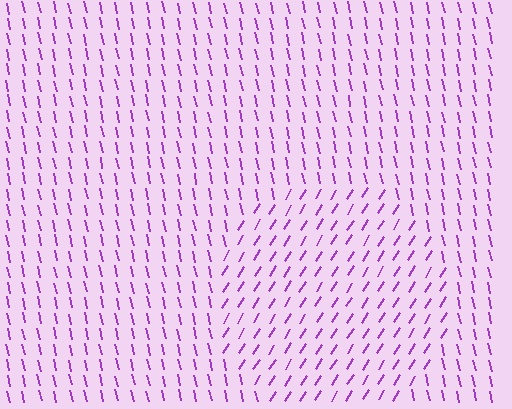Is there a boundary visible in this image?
Yes, there is a texture boundary formed by a change in line orientation.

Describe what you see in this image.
The image is filled with small purple line segments. A circle region in the image has lines oriented differently from the surrounding lines, creating a visible texture boundary.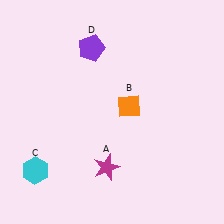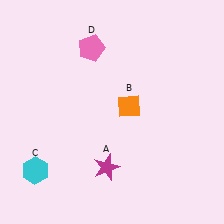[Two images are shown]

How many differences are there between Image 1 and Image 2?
There is 1 difference between the two images.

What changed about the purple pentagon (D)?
In Image 1, D is purple. In Image 2, it changed to pink.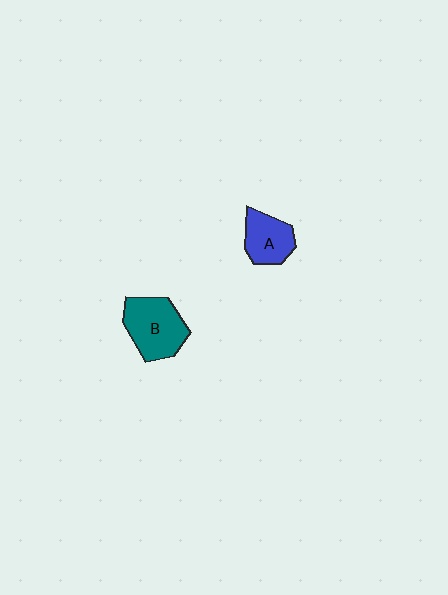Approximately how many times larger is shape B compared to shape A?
Approximately 1.4 times.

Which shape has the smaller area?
Shape A (blue).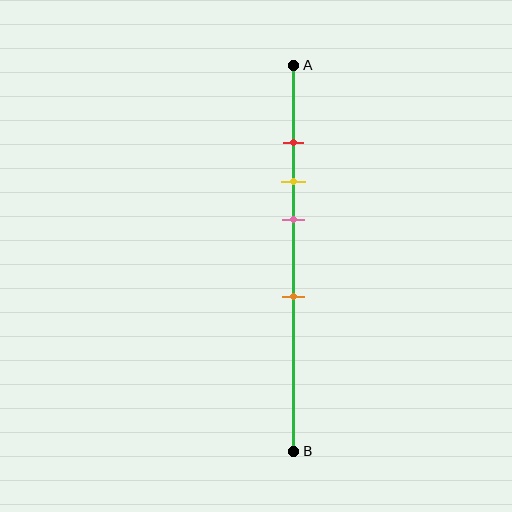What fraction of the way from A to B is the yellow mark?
The yellow mark is approximately 30% (0.3) of the way from A to B.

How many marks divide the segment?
There are 4 marks dividing the segment.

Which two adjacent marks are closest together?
The red and yellow marks are the closest adjacent pair.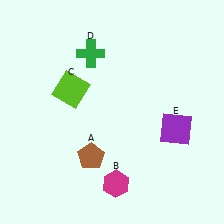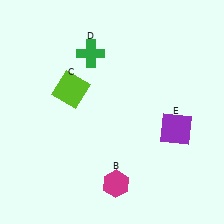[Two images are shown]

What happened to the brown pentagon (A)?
The brown pentagon (A) was removed in Image 2. It was in the bottom-left area of Image 1.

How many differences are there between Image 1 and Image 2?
There is 1 difference between the two images.